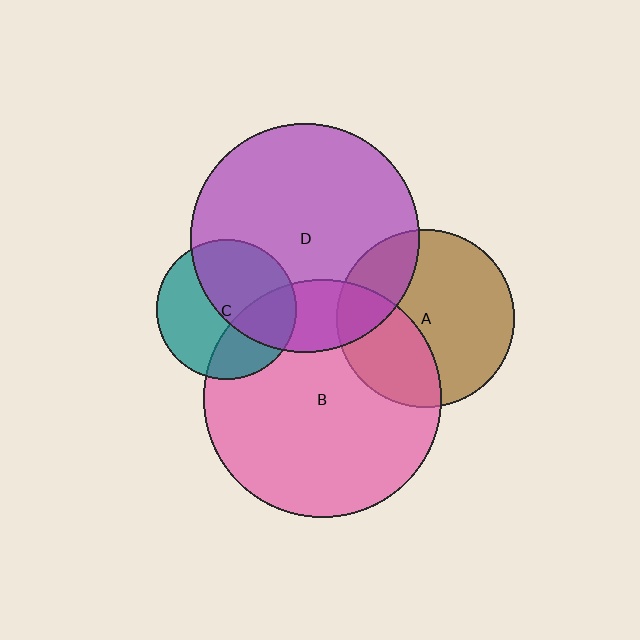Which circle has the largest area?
Circle B (pink).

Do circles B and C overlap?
Yes.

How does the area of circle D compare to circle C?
Approximately 2.7 times.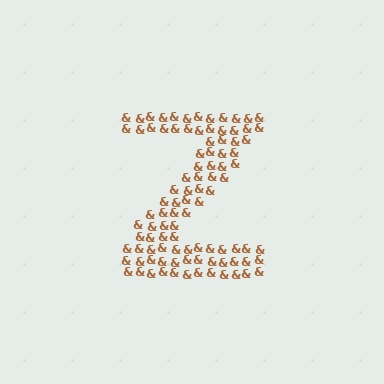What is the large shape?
The large shape is the letter Z.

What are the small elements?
The small elements are ampersands.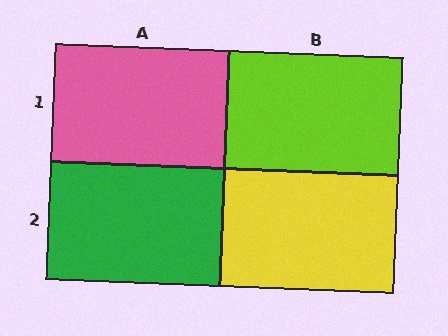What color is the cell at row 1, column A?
Pink.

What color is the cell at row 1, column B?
Lime.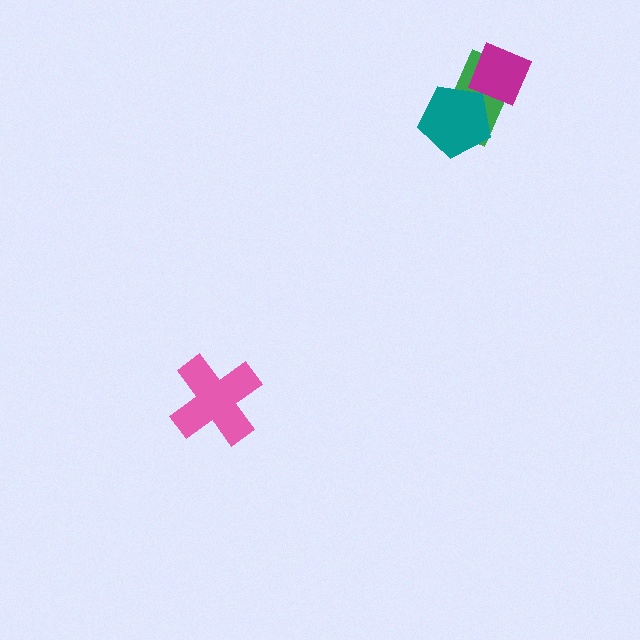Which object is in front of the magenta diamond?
The teal pentagon is in front of the magenta diamond.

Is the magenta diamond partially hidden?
Yes, it is partially covered by another shape.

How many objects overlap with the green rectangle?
2 objects overlap with the green rectangle.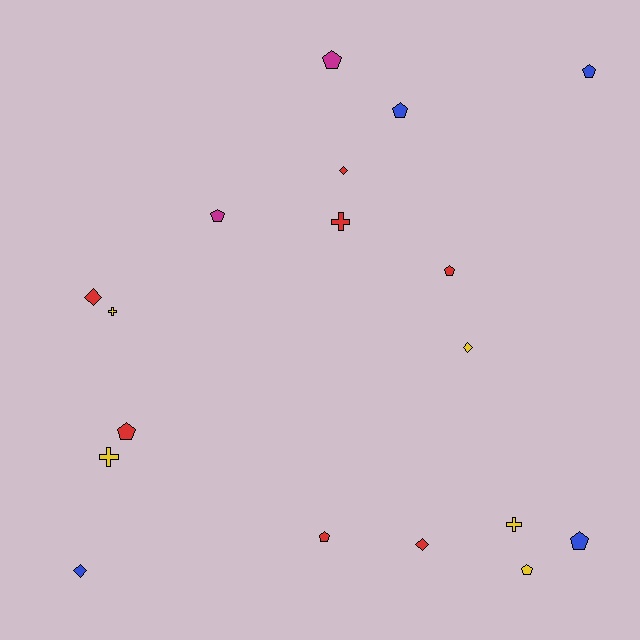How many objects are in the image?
There are 18 objects.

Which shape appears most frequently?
Pentagon, with 9 objects.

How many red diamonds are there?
There are 3 red diamonds.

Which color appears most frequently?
Red, with 7 objects.